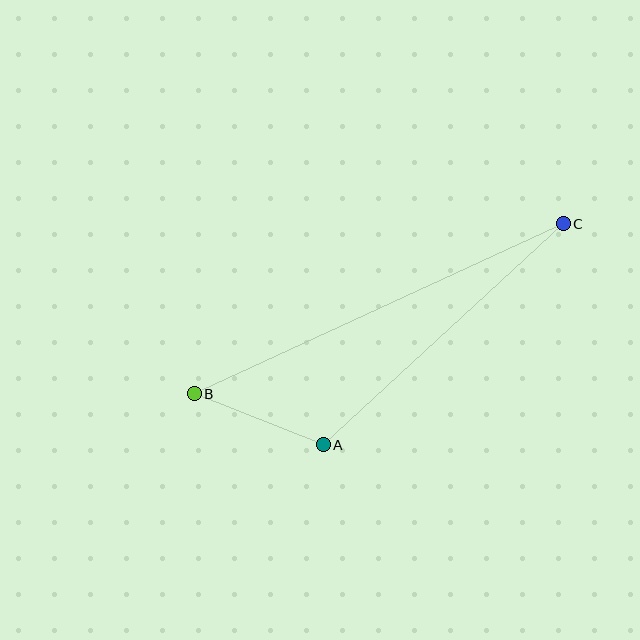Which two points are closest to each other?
Points A and B are closest to each other.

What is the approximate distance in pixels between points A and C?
The distance between A and C is approximately 326 pixels.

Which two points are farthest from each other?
Points B and C are farthest from each other.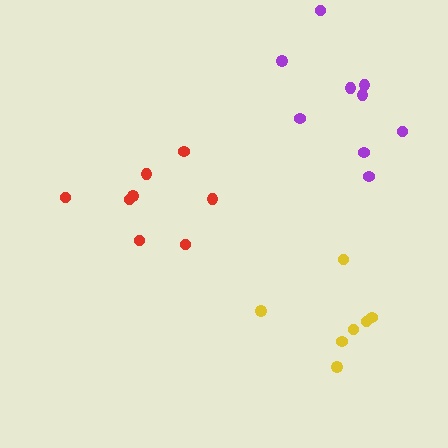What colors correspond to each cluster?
The clusters are colored: purple, red, yellow.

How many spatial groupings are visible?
There are 3 spatial groupings.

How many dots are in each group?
Group 1: 9 dots, Group 2: 8 dots, Group 3: 7 dots (24 total).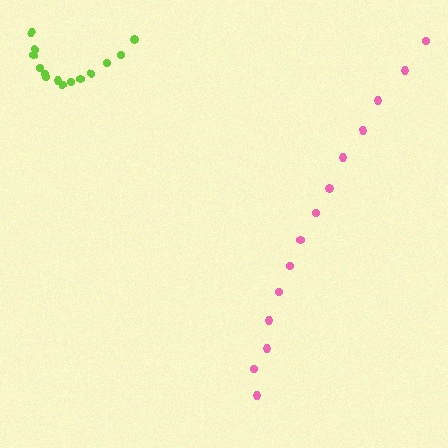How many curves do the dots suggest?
There are 2 distinct paths.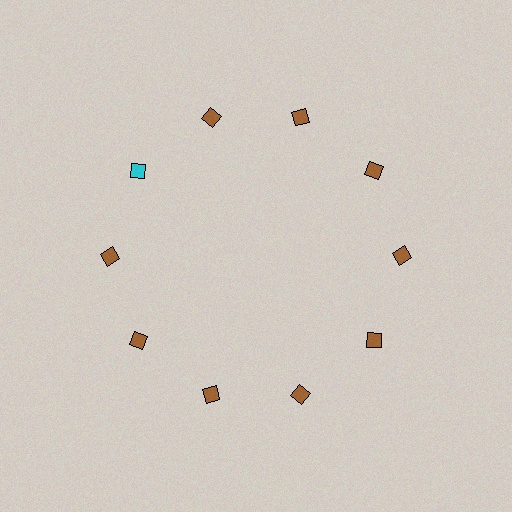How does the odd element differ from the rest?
It has a different color: cyan instead of brown.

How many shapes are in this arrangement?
There are 10 shapes arranged in a ring pattern.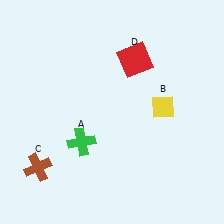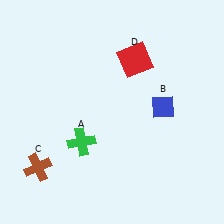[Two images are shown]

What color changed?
The diamond (B) changed from yellow in Image 1 to blue in Image 2.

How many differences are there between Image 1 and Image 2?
There is 1 difference between the two images.